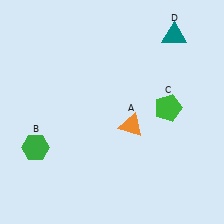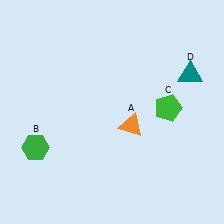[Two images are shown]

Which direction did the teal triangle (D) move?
The teal triangle (D) moved down.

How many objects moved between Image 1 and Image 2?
1 object moved between the two images.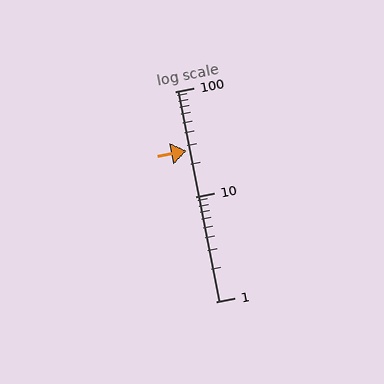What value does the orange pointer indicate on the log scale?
The pointer indicates approximately 27.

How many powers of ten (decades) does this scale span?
The scale spans 2 decades, from 1 to 100.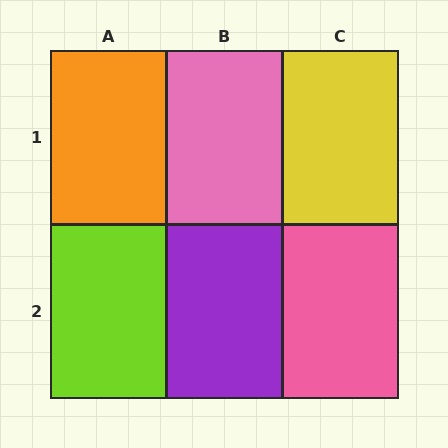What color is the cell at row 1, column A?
Orange.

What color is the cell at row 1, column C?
Yellow.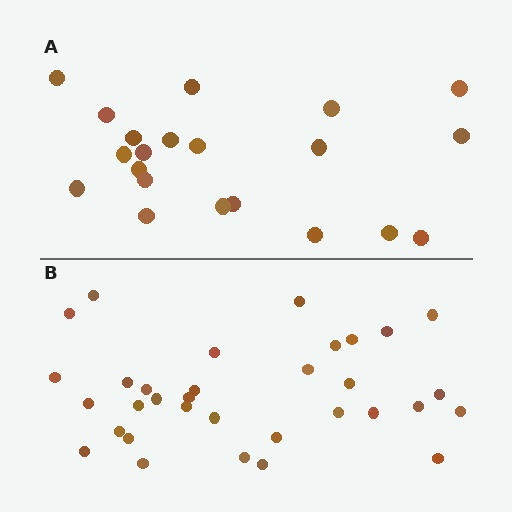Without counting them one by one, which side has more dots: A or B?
Region B (the bottom region) has more dots.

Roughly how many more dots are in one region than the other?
Region B has roughly 12 or so more dots than region A.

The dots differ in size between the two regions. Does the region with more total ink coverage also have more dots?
No. Region A has more total ink coverage because its dots are larger, but region B actually contains more individual dots. Total area can be misleading — the number of items is what matters here.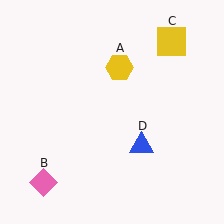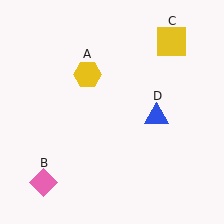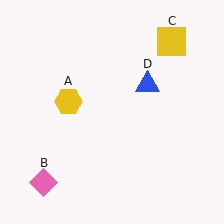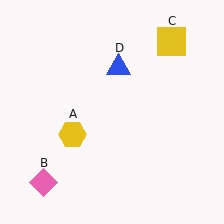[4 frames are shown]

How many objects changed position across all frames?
2 objects changed position: yellow hexagon (object A), blue triangle (object D).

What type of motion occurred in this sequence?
The yellow hexagon (object A), blue triangle (object D) rotated counterclockwise around the center of the scene.